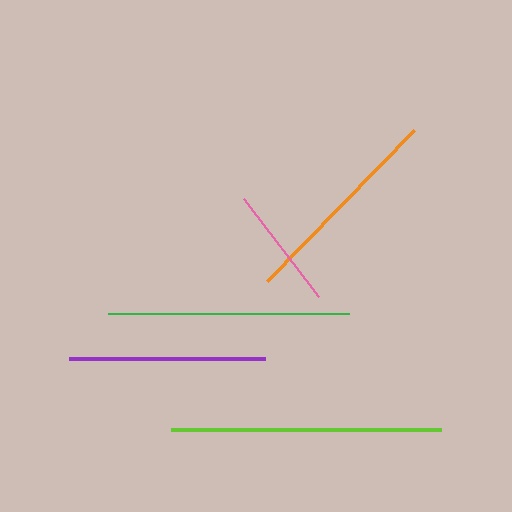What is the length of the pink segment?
The pink segment is approximately 123 pixels long.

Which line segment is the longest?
The lime line is the longest at approximately 269 pixels.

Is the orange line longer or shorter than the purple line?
The orange line is longer than the purple line.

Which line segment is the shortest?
The pink line is the shortest at approximately 123 pixels.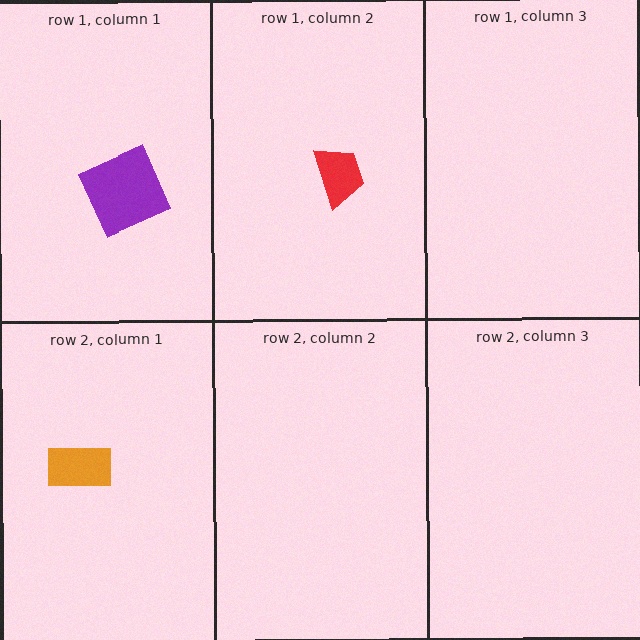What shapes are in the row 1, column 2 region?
The red trapezoid.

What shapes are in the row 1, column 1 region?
The purple square.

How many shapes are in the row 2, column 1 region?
1.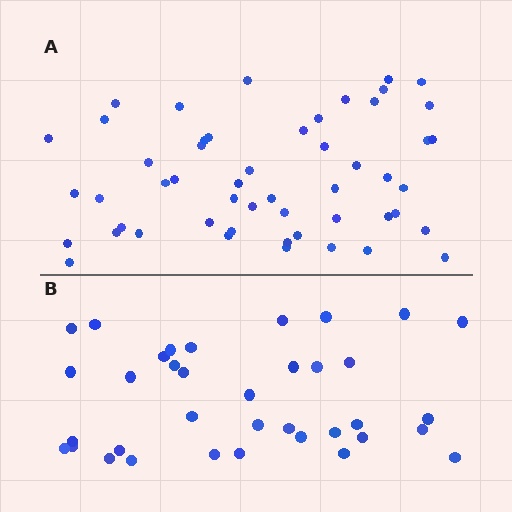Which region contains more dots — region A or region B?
Region A (the top region) has more dots.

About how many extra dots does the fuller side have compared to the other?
Region A has approximately 15 more dots than region B.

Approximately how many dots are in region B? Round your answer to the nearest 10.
About 40 dots. (The exact count is 36, which rounds to 40.)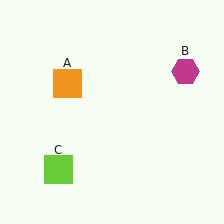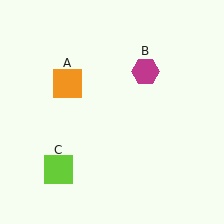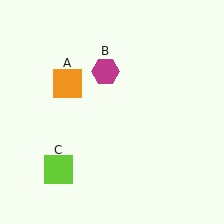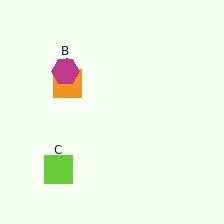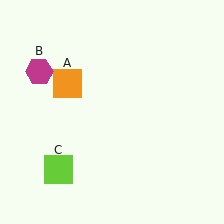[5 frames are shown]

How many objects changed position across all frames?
1 object changed position: magenta hexagon (object B).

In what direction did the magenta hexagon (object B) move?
The magenta hexagon (object B) moved left.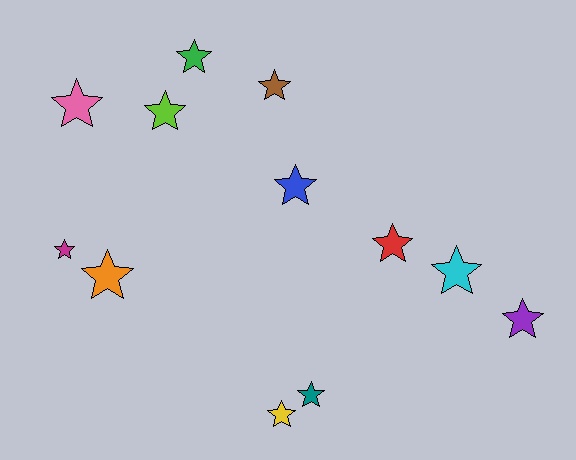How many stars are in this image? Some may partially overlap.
There are 12 stars.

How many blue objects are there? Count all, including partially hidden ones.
There is 1 blue object.